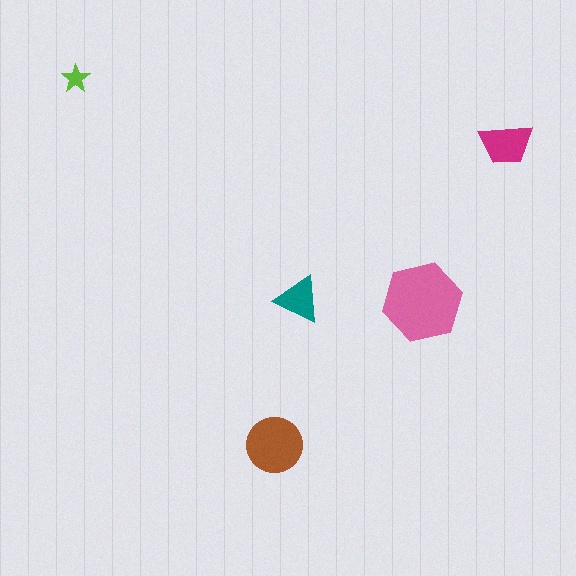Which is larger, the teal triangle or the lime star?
The teal triangle.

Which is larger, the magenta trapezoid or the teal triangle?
The magenta trapezoid.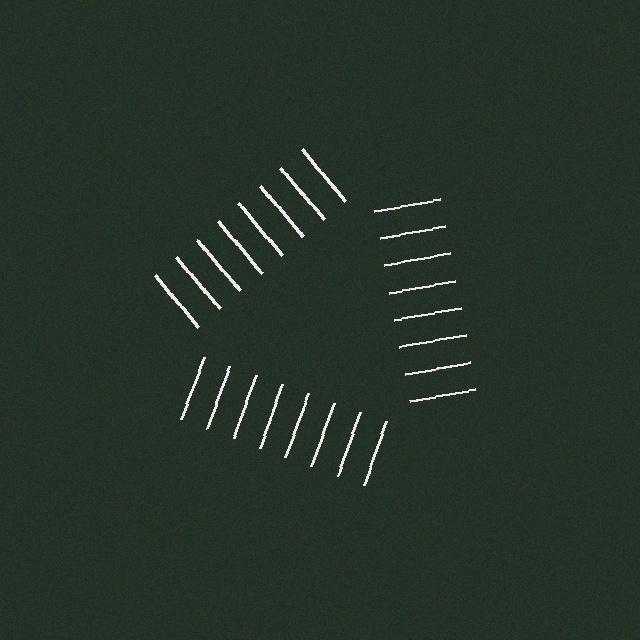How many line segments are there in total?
24 — 8 along each of the 3 edges.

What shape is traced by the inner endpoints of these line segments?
An illusory triangle — the line segments terminate on its edges but no continuous stroke is drawn.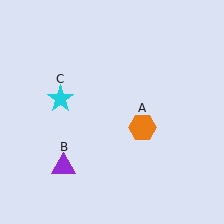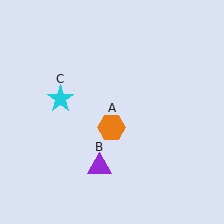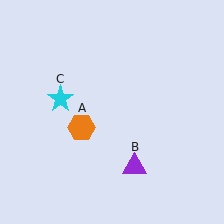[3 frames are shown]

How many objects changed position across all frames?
2 objects changed position: orange hexagon (object A), purple triangle (object B).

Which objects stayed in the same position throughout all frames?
Cyan star (object C) remained stationary.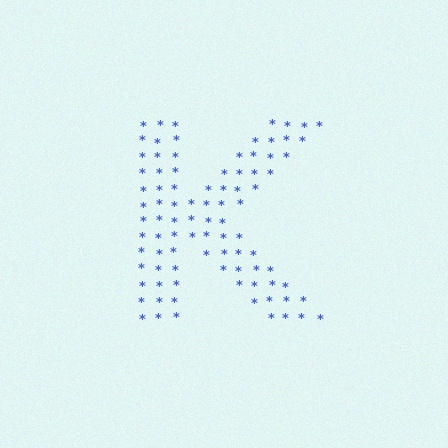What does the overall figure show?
The overall figure shows the letter K.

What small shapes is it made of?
It is made of small asterisks.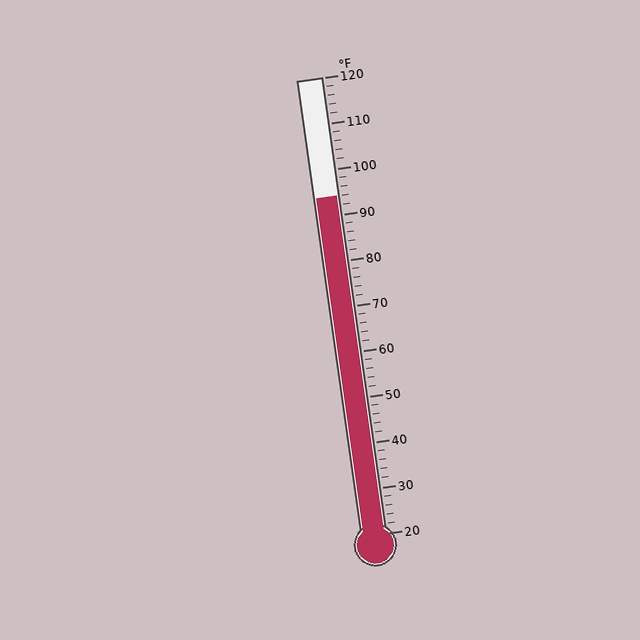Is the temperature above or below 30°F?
The temperature is above 30°F.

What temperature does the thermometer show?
The thermometer shows approximately 94°F.